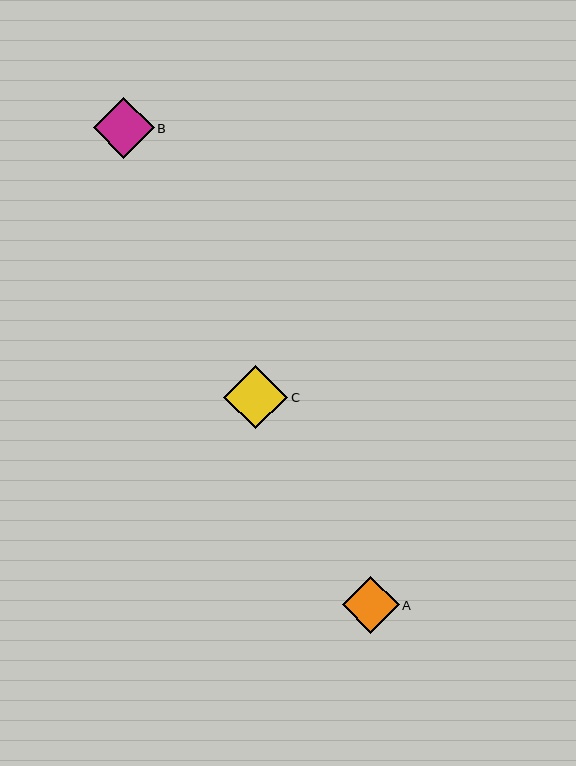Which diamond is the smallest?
Diamond A is the smallest with a size of approximately 57 pixels.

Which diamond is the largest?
Diamond C is the largest with a size of approximately 64 pixels.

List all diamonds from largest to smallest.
From largest to smallest: C, B, A.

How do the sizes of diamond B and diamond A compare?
Diamond B and diamond A are approximately the same size.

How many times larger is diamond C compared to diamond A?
Diamond C is approximately 1.1 times the size of diamond A.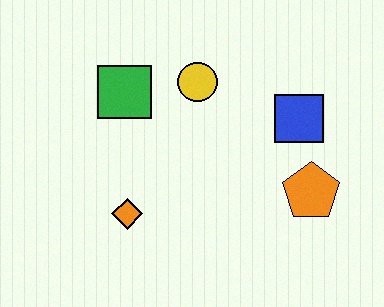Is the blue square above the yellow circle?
No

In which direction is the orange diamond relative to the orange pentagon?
The orange diamond is to the left of the orange pentagon.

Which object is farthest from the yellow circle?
The orange pentagon is farthest from the yellow circle.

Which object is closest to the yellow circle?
The green square is closest to the yellow circle.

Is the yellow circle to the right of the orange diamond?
Yes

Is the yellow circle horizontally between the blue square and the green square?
Yes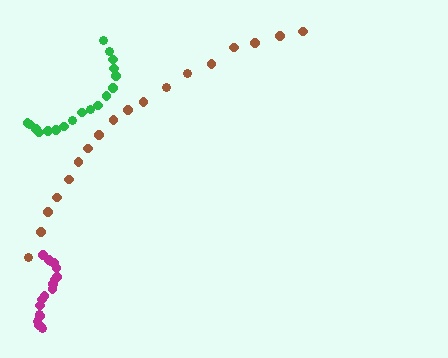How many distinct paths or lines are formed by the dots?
There are 3 distinct paths.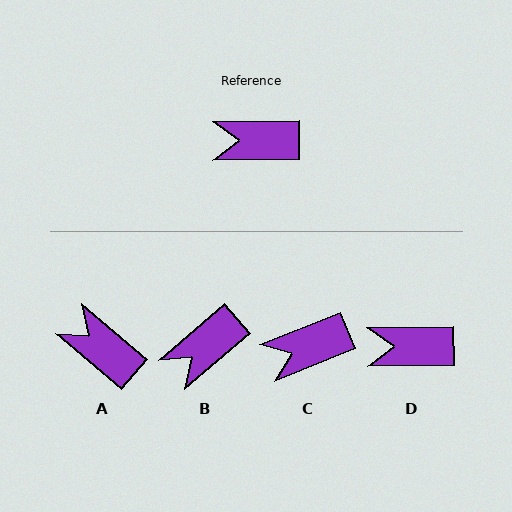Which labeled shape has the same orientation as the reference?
D.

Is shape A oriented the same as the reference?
No, it is off by about 41 degrees.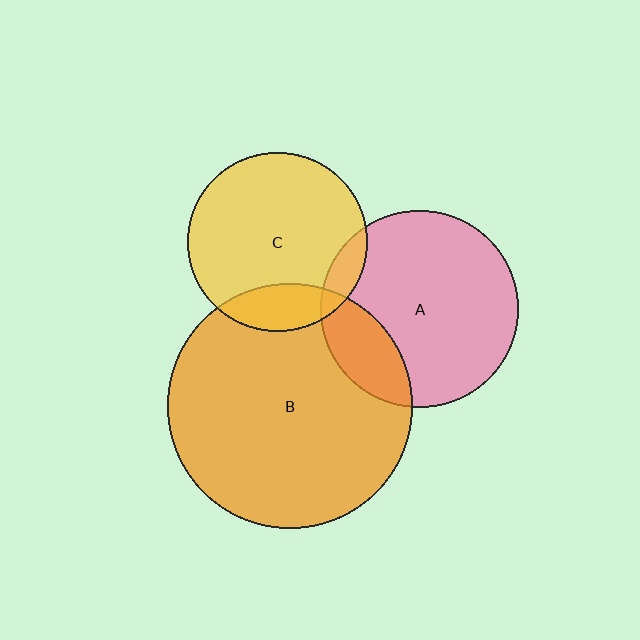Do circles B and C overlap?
Yes.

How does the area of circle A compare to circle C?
Approximately 1.2 times.